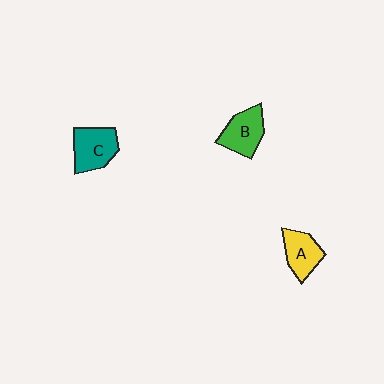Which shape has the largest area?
Shape C (teal).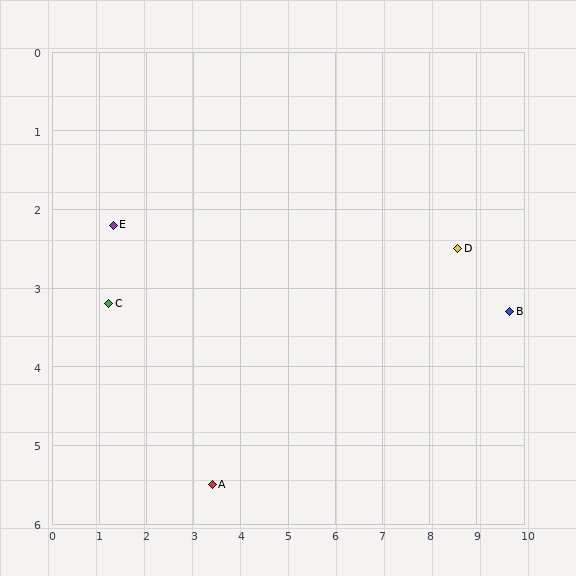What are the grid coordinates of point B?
Point B is at approximately (9.7, 3.3).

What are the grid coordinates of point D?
Point D is at approximately (8.6, 2.5).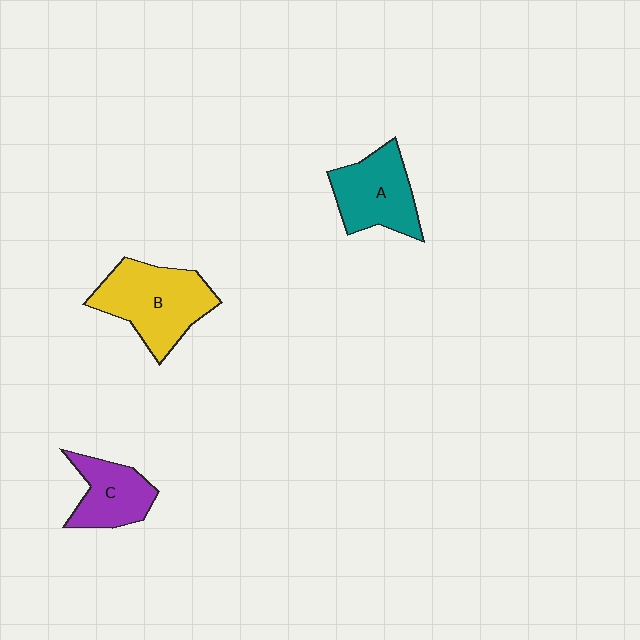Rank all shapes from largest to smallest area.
From largest to smallest: B (yellow), A (teal), C (purple).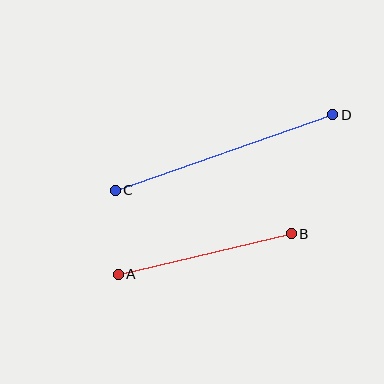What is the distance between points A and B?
The distance is approximately 178 pixels.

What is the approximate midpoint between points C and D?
The midpoint is at approximately (224, 152) pixels.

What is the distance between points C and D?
The distance is approximately 230 pixels.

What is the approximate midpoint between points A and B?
The midpoint is at approximately (205, 254) pixels.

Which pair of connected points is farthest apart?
Points C and D are farthest apart.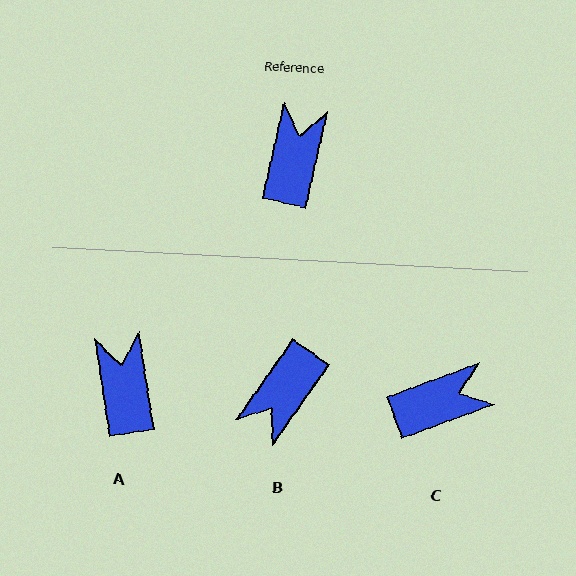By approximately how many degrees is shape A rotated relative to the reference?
Approximately 22 degrees counter-clockwise.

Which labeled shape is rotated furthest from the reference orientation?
B, about 158 degrees away.